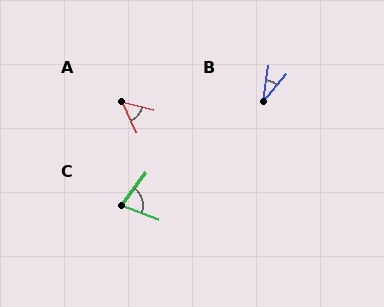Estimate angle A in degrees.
Approximately 53 degrees.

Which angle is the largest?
C, at approximately 74 degrees.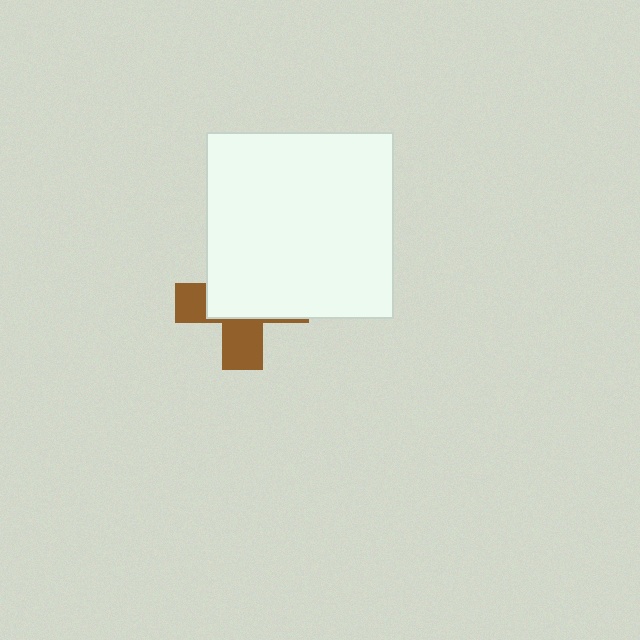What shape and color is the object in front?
The object in front is a white square.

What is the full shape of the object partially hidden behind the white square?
The partially hidden object is a brown cross.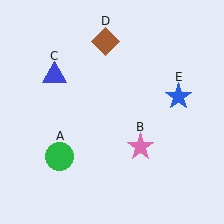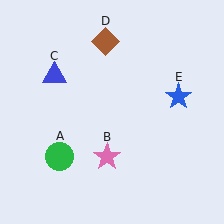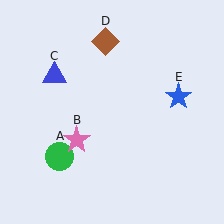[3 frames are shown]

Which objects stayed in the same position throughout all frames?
Green circle (object A) and blue triangle (object C) and brown diamond (object D) and blue star (object E) remained stationary.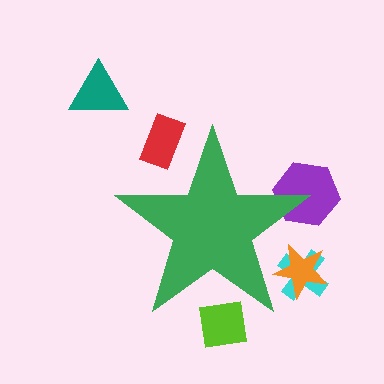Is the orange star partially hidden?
Yes, the orange star is partially hidden behind the green star.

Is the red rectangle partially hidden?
Yes, the red rectangle is partially hidden behind the green star.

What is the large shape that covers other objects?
A green star.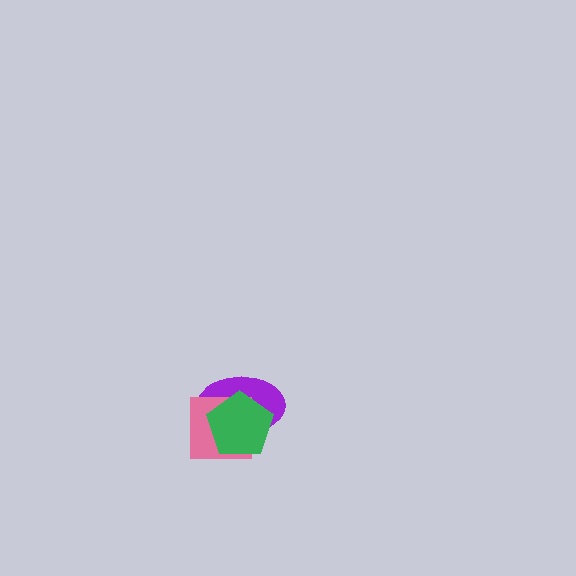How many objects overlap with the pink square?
2 objects overlap with the pink square.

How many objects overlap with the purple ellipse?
2 objects overlap with the purple ellipse.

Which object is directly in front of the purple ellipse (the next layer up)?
The pink square is directly in front of the purple ellipse.